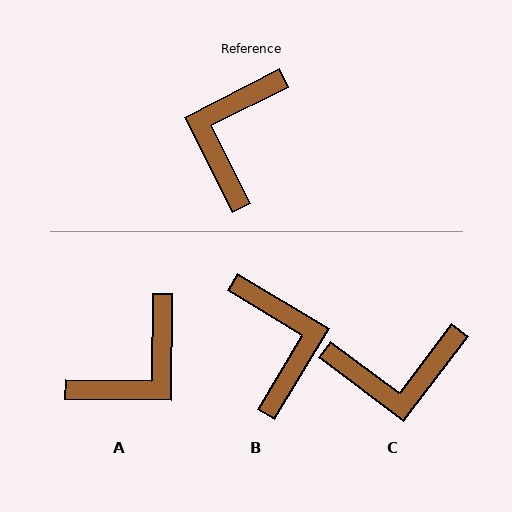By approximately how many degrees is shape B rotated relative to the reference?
Approximately 147 degrees clockwise.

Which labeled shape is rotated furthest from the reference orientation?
A, about 153 degrees away.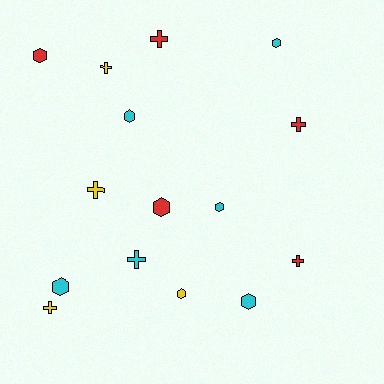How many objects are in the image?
There are 15 objects.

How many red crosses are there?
There are 3 red crosses.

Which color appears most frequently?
Cyan, with 6 objects.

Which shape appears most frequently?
Hexagon, with 8 objects.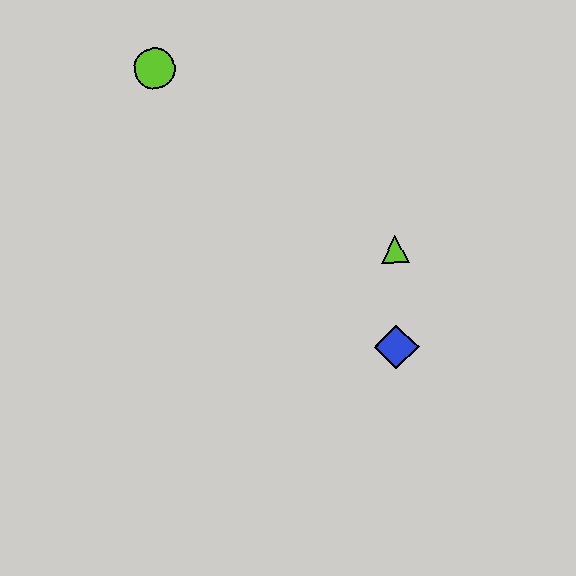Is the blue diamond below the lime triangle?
Yes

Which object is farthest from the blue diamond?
The lime circle is farthest from the blue diamond.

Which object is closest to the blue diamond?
The lime triangle is closest to the blue diamond.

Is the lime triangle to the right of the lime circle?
Yes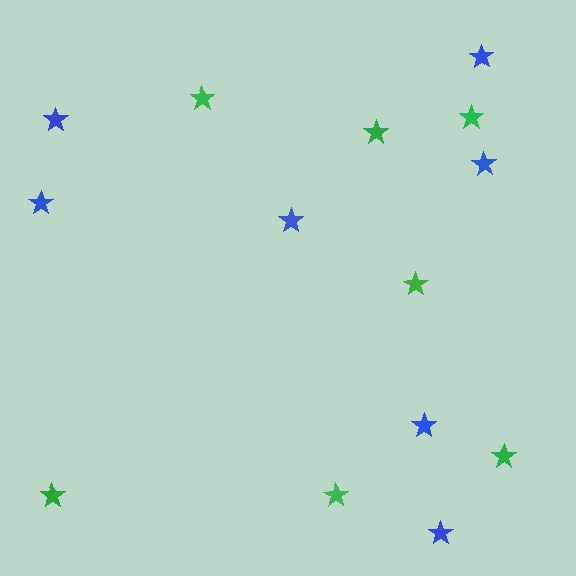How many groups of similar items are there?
There are 2 groups: one group of green stars (7) and one group of blue stars (7).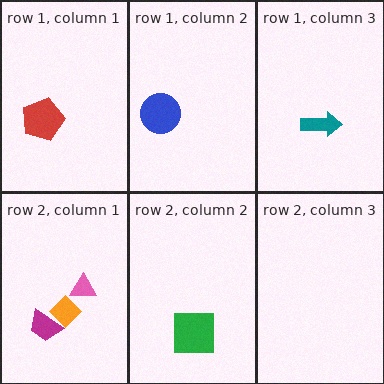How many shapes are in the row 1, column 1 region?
1.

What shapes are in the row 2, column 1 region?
The magenta trapezoid, the pink triangle, the orange diamond.